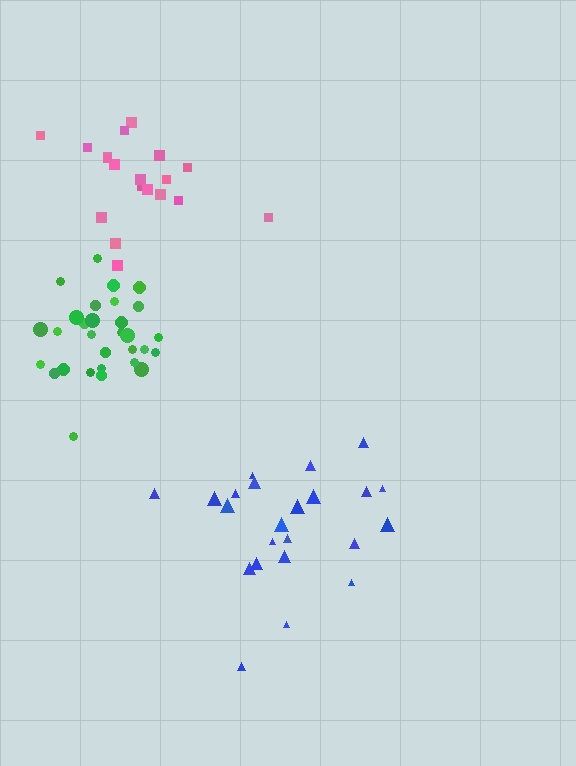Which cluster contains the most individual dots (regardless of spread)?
Green (30).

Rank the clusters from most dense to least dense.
green, pink, blue.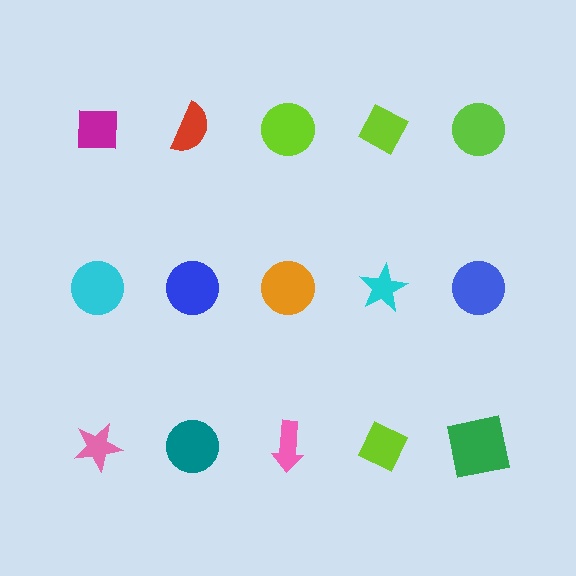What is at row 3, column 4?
A lime diamond.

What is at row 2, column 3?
An orange circle.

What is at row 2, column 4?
A cyan star.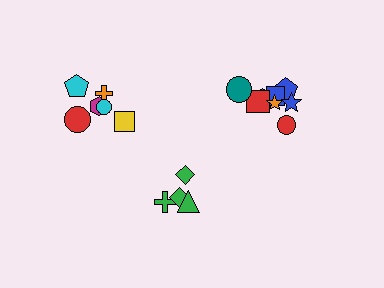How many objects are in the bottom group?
There are 4 objects.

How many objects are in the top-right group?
There are 8 objects.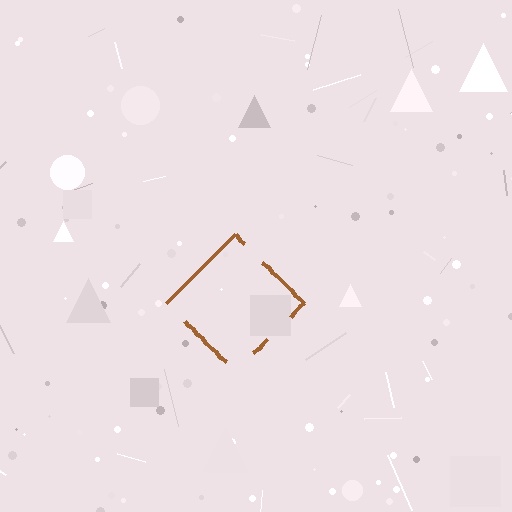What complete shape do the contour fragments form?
The contour fragments form a diamond.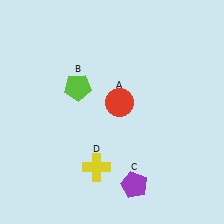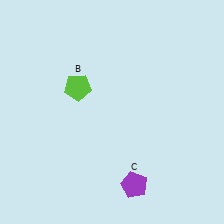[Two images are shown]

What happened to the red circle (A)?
The red circle (A) was removed in Image 2. It was in the top-right area of Image 1.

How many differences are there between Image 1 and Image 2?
There are 2 differences between the two images.